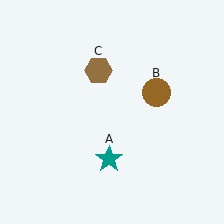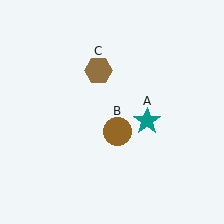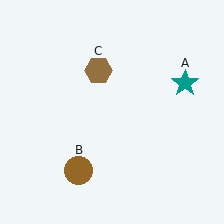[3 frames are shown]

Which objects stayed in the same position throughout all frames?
Brown hexagon (object C) remained stationary.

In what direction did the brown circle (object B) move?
The brown circle (object B) moved down and to the left.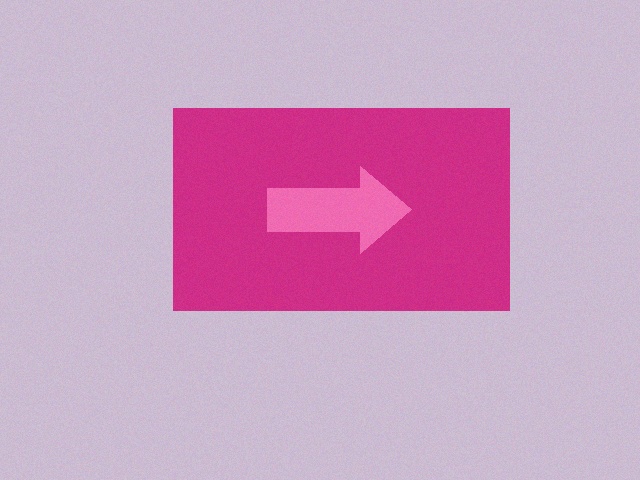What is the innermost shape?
The pink arrow.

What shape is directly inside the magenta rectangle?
The pink arrow.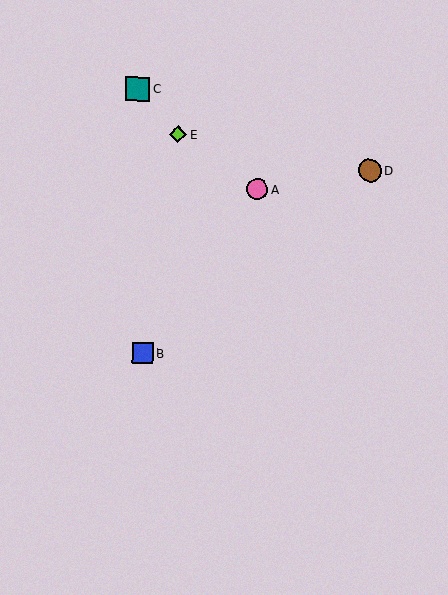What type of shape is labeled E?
Shape E is a lime diamond.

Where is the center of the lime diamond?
The center of the lime diamond is at (178, 134).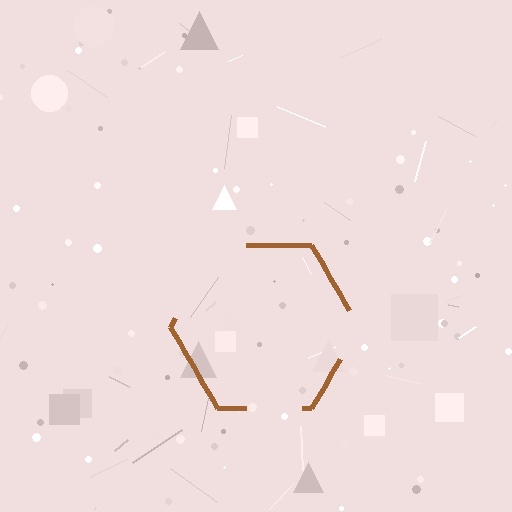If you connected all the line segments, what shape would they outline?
They would outline a hexagon.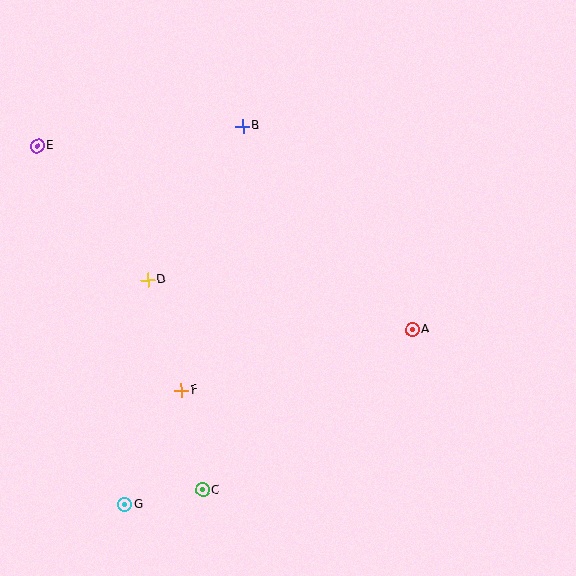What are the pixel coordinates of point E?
Point E is at (37, 146).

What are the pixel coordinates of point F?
Point F is at (182, 391).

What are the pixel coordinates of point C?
Point C is at (203, 490).